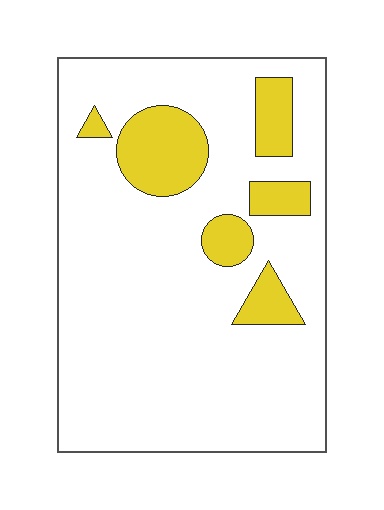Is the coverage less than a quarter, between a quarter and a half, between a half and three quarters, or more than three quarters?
Less than a quarter.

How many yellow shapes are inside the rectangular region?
6.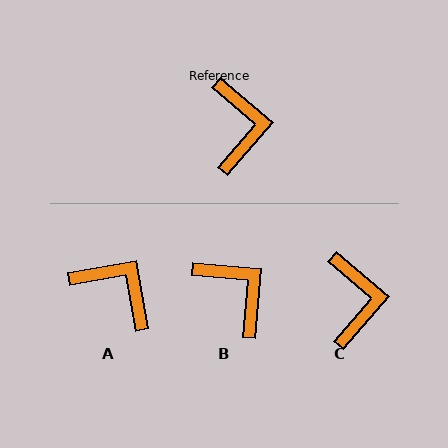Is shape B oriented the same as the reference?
No, it is off by about 35 degrees.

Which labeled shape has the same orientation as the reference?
C.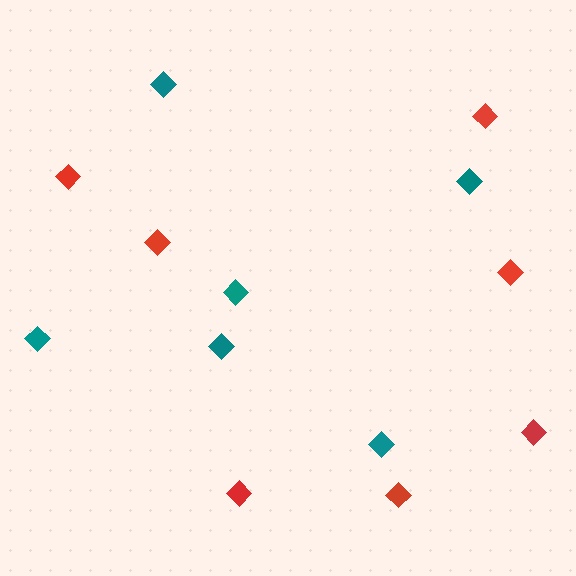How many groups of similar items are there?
There are 2 groups: one group of teal diamonds (6) and one group of red diamonds (7).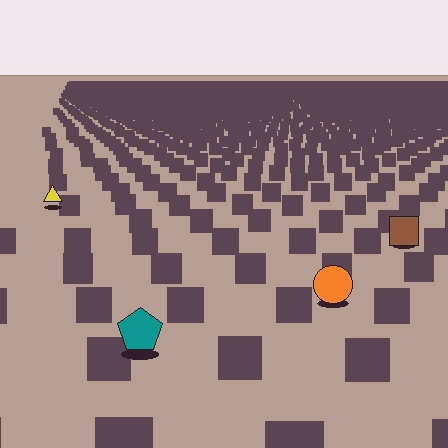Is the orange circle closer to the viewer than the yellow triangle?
Yes. The orange circle is closer — you can tell from the texture gradient: the ground texture is coarser near it.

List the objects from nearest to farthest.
From nearest to farthest: the teal pentagon, the orange circle, the brown square, the yellow triangle.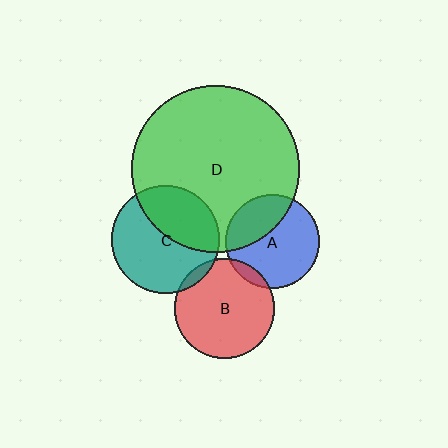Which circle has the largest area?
Circle D (green).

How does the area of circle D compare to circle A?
Approximately 3.2 times.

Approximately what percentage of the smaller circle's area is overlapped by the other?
Approximately 35%.